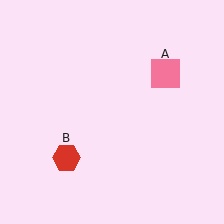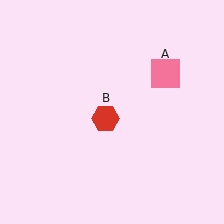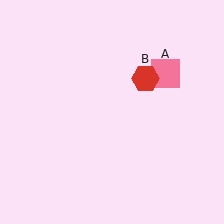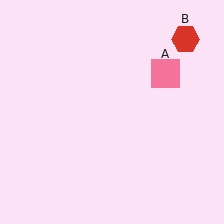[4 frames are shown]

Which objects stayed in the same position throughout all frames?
Pink square (object A) remained stationary.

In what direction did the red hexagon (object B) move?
The red hexagon (object B) moved up and to the right.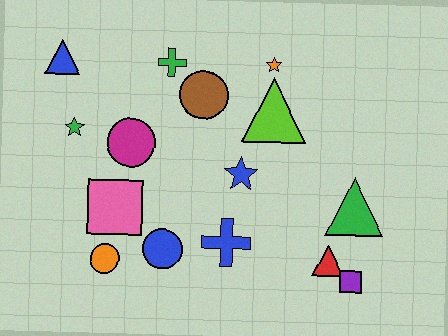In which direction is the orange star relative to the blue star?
The orange star is above the blue star.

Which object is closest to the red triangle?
The purple square is closest to the red triangle.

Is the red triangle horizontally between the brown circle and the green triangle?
Yes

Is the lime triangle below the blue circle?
No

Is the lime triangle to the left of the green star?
No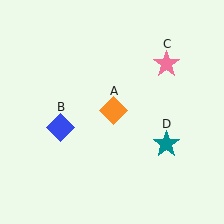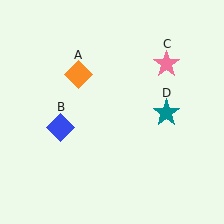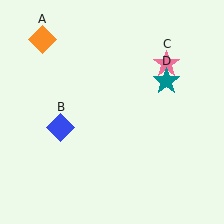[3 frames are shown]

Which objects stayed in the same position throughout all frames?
Blue diamond (object B) and pink star (object C) remained stationary.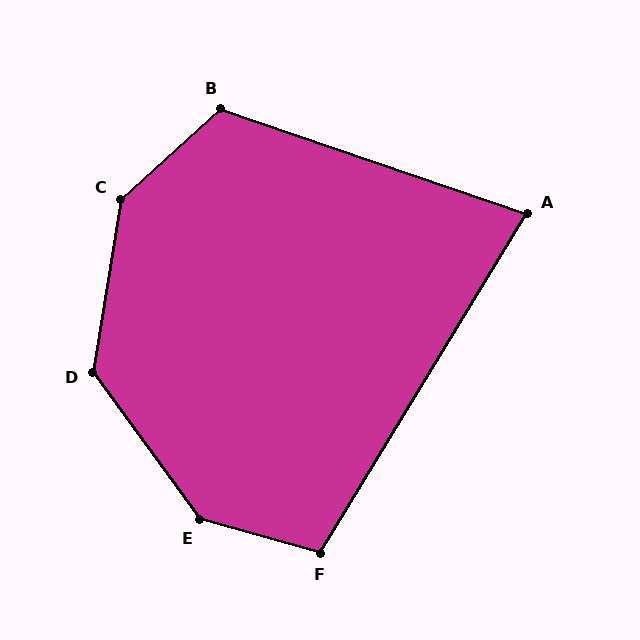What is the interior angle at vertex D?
Approximately 135 degrees (obtuse).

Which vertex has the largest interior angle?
E, at approximately 141 degrees.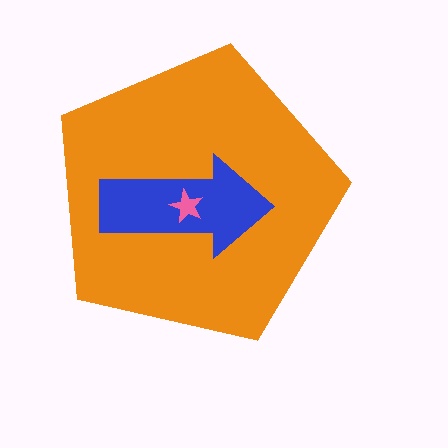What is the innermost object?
The pink star.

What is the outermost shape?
The orange pentagon.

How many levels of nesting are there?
3.